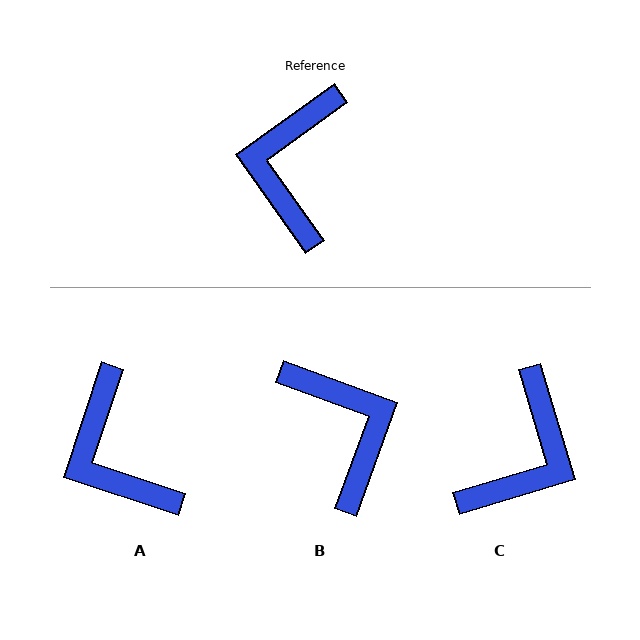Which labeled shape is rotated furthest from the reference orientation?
C, about 161 degrees away.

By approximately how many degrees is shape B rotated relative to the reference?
Approximately 146 degrees clockwise.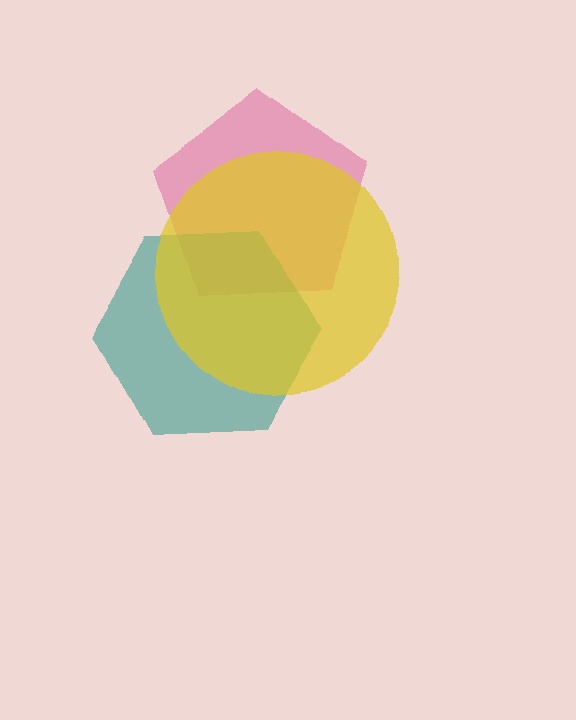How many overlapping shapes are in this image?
There are 3 overlapping shapes in the image.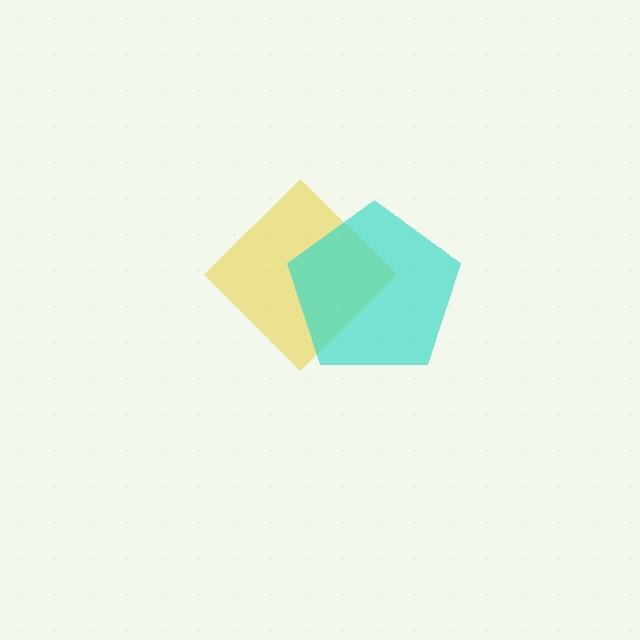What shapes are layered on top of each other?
The layered shapes are: a yellow diamond, a cyan pentagon.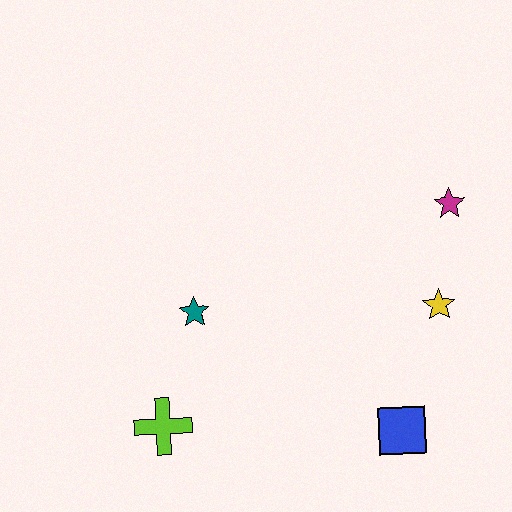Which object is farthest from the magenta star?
The lime cross is farthest from the magenta star.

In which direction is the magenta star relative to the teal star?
The magenta star is to the right of the teal star.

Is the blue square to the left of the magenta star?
Yes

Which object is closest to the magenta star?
The yellow star is closest to the magenta star.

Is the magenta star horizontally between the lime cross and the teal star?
No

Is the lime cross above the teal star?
No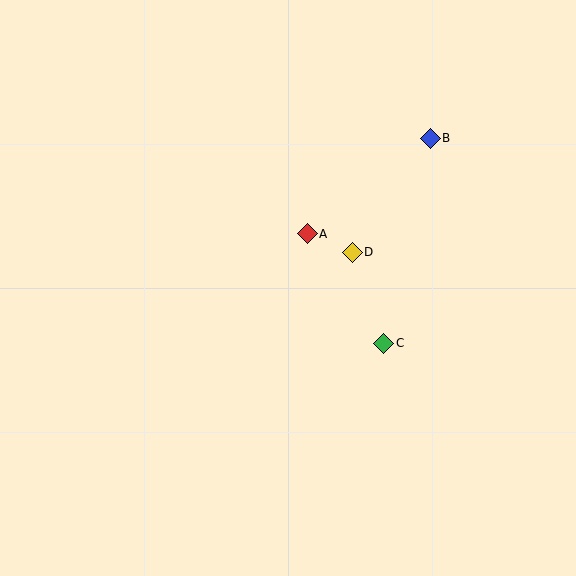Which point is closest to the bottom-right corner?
Point C is closest to the bottom-right corner.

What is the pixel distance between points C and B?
The distance between C and B is 211 pixels.